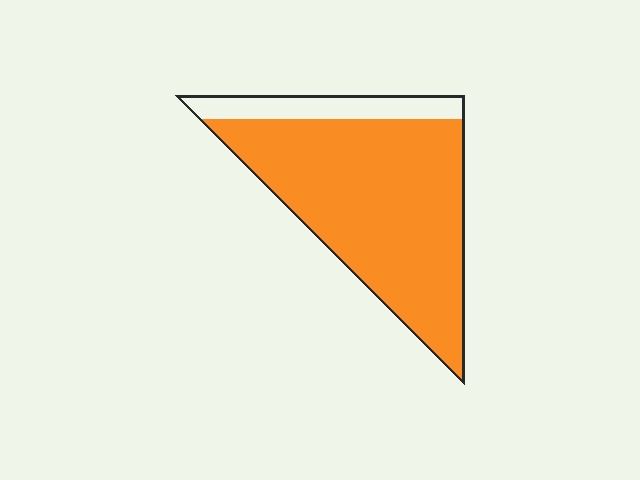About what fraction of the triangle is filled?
About five sixths (5/6).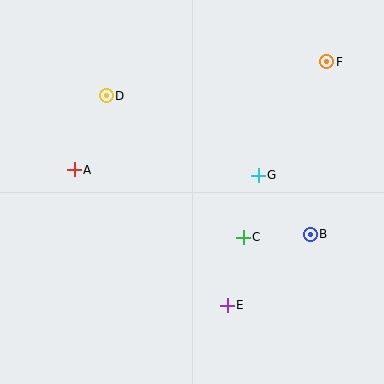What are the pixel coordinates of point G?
Point G is at (258, 175).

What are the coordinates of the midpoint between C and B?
The midpoint between C and B is at (277, 236).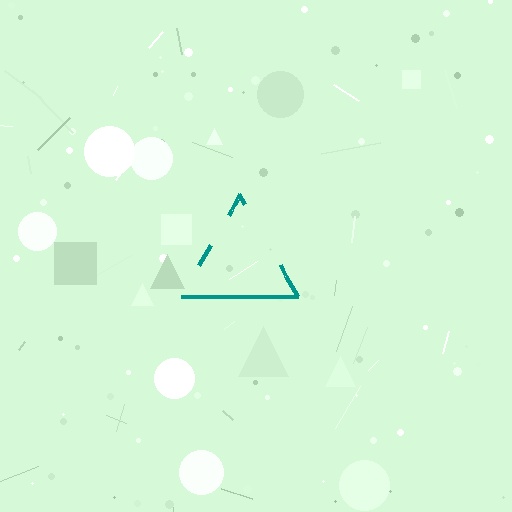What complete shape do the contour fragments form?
The contour fragments form a triangle.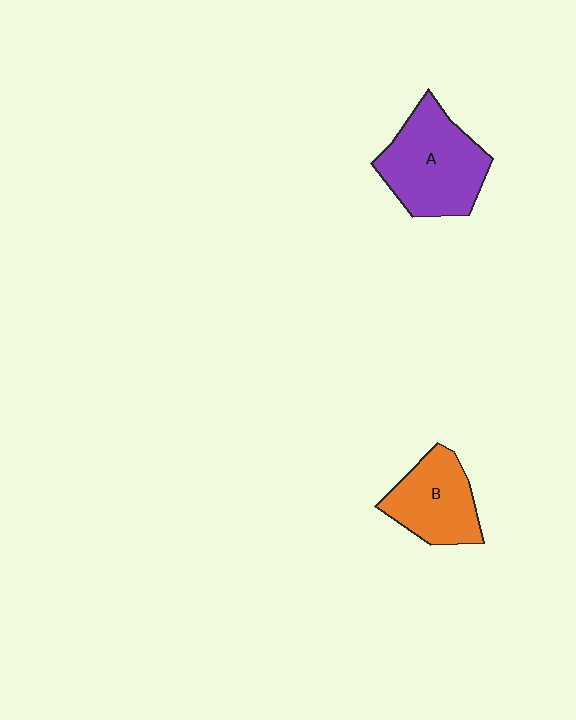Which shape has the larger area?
Shape A (purple).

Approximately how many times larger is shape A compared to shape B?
Approximately 1.4 times.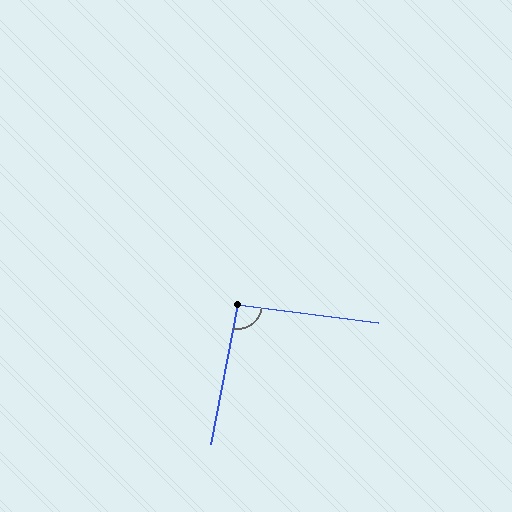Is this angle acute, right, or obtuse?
It is approximately a right angle.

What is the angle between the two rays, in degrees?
Approximately 93 degrees.